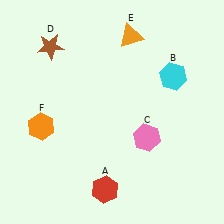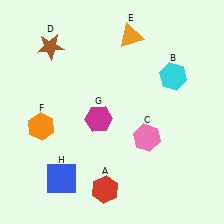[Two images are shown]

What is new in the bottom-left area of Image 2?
A blue square (H) was added in the bottom-left area of Image 2.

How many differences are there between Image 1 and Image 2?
There are 2 differences between the two images.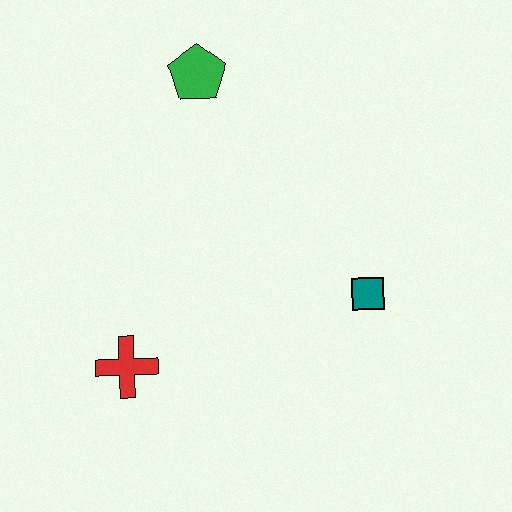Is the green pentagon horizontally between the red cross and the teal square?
Yes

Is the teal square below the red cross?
No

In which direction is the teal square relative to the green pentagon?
The teal square is below the green pentagon.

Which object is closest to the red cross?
The teal square is closest to the red cross.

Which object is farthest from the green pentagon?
The red cross is farthest from the green pentagon.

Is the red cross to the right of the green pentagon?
No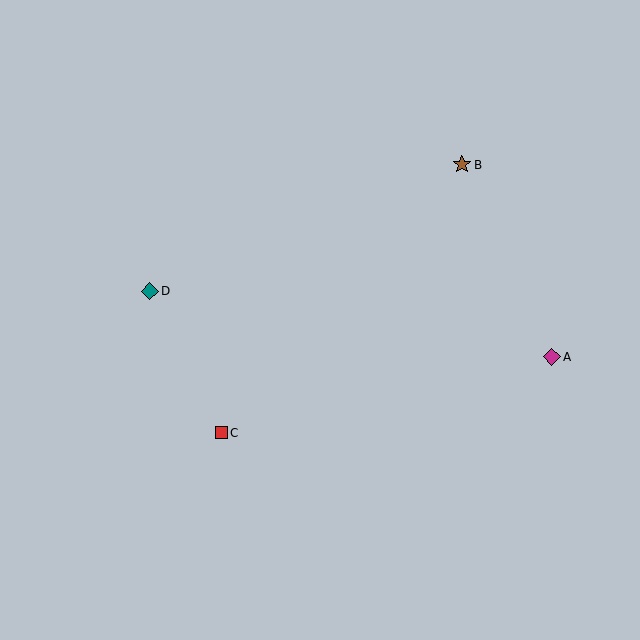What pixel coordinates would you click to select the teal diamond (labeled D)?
Click at (150, 291) to select the teal diamond D.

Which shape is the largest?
The brown star (labeled B) is the largest.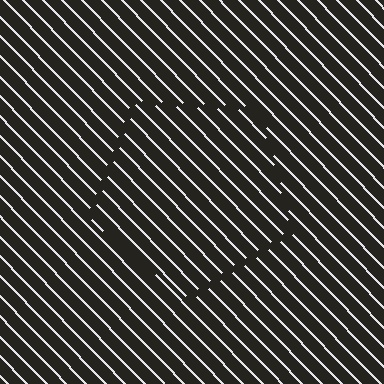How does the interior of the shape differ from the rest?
The interior of the shape contains the same grating, shifted by half a period — the contour is defined by the phase discontinuity where line-ends from the inner and outer gratings abut.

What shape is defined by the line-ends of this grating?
An illusory pentagon. The interior of the shape contains the same grating, shifted by half a period — the contour is defined by the phase discontinuity where line-ends from the inner and outer gratings abut.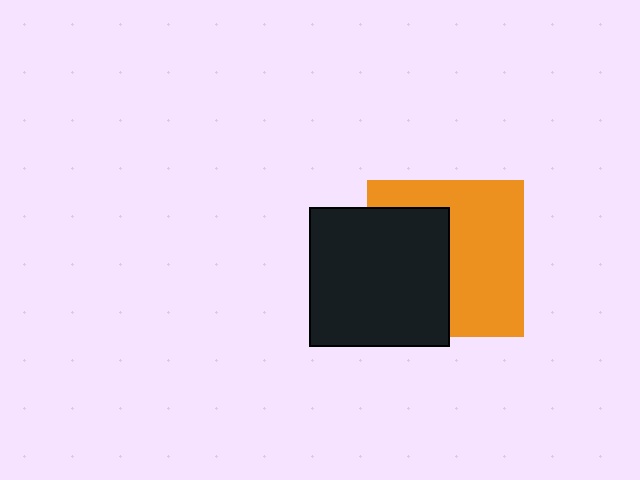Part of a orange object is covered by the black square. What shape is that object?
It is a square.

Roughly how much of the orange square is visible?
About half of it is visible (roughly 57%).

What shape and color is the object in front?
The object in front is a black square.